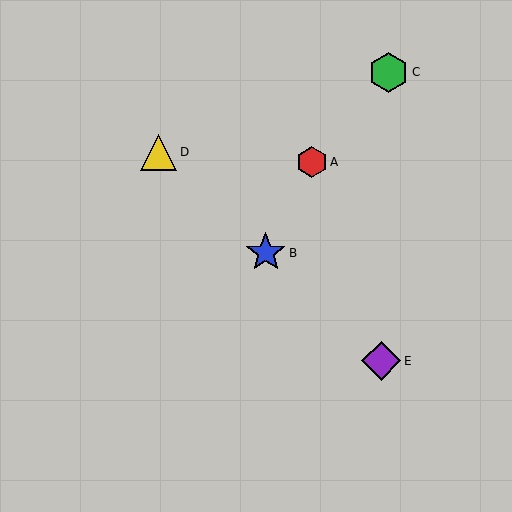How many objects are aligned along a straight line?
3 objects (B, D, E) are aligned along a straight line.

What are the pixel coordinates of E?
Object E is at (381, 361).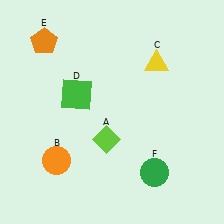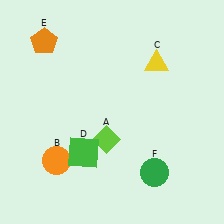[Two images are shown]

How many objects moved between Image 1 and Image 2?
1 object moved between the two images.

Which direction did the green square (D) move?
The green square (D) moved down.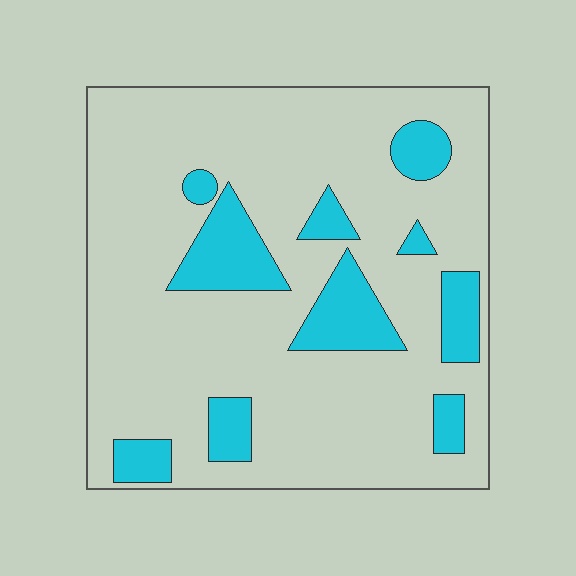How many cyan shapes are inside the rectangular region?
10.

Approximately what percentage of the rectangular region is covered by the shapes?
Approximately 20%.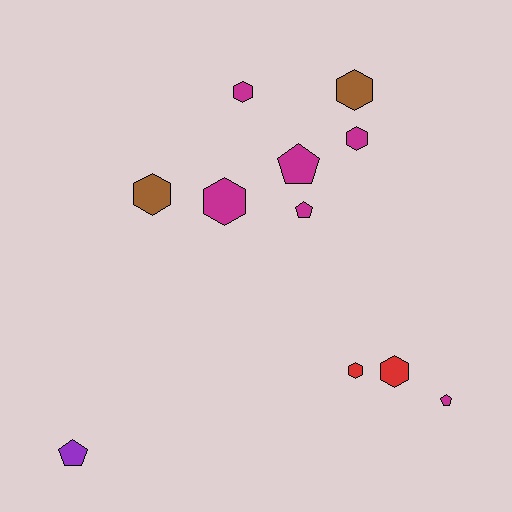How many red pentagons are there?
There are no red pentagons.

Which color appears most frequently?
Magenta, with 6 objects.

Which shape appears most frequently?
Hexagon, with 7 objects.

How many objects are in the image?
There are 11 objects.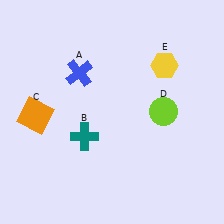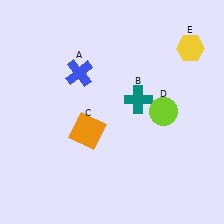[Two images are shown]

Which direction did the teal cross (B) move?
The teal cross (B) moved right.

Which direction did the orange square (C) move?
The orange square (C) moved right.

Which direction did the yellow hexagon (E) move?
The yellow hexagon (E) moved right.